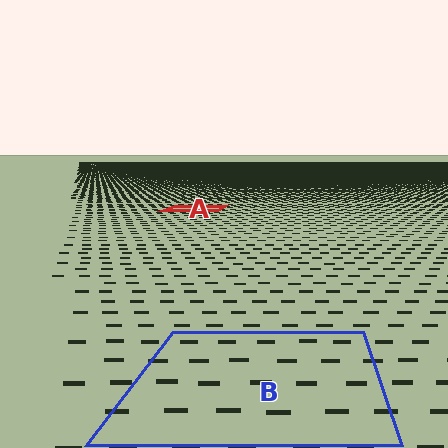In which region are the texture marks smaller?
The texture marks are smaller in region A, because it is farther away.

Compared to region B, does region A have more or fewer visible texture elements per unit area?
Region A has more texture elements per unit area — they are packed more densely because it is farther away.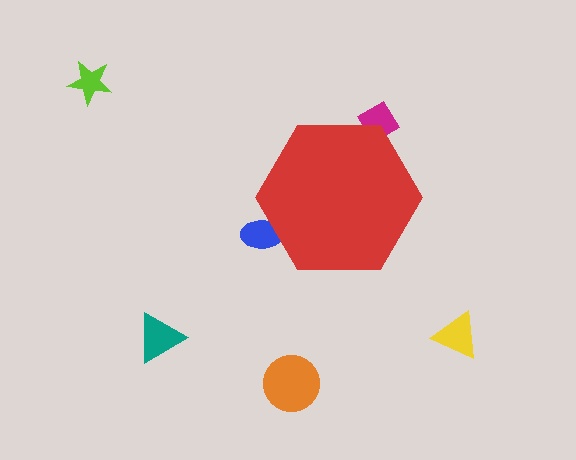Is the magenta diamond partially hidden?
Yes, the magenta diamond is partially hidden behind the red hexagon.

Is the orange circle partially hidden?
No, the orange circle is fully visible.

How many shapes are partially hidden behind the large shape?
2 shapes are partially hidden.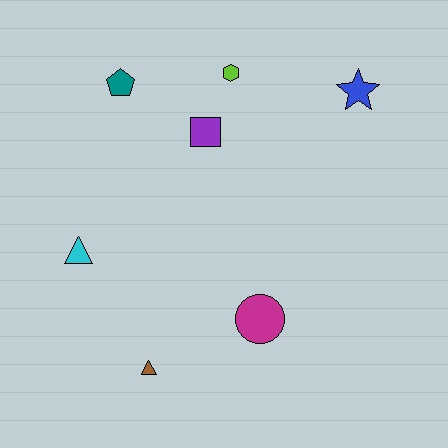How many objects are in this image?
There are 7 objects.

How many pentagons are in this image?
There is 1 pentagon.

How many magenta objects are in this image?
There is 1 magenta object.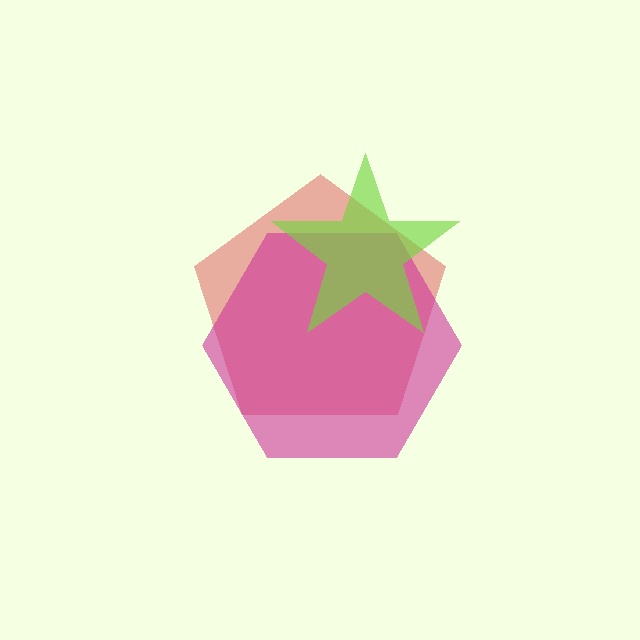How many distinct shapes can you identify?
There are 3 distinct shapes: a red pentagon, a magenta hexagon, a lime star.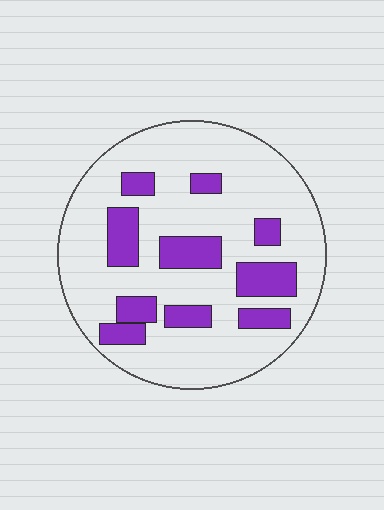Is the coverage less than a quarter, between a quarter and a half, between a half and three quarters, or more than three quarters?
Less than a quarter.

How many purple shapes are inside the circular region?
10.